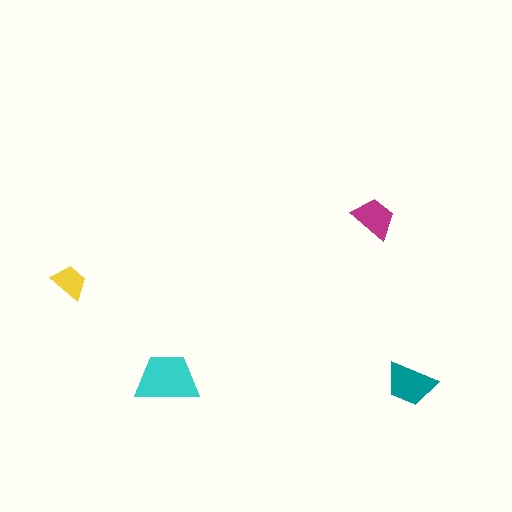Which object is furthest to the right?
The teal trapezoid is rightmost.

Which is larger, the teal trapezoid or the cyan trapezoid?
The cyan one.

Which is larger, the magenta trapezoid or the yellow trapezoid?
The magenta one.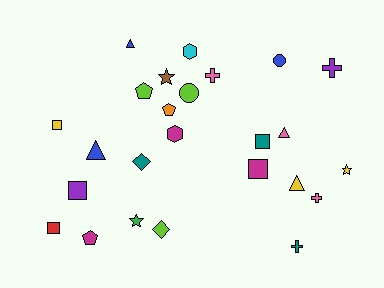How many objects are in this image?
There are 25 objects.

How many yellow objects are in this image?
There are 3 yellow objects.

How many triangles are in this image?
There are 4 triangles.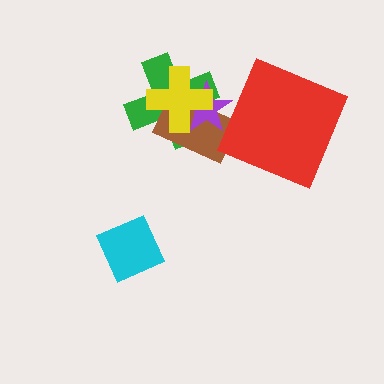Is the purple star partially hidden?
Yes, it is partially covered by another shape.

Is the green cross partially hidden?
Yes, it is partially covered by another shape.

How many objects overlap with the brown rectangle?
3 objects overlap with the brown rectangle.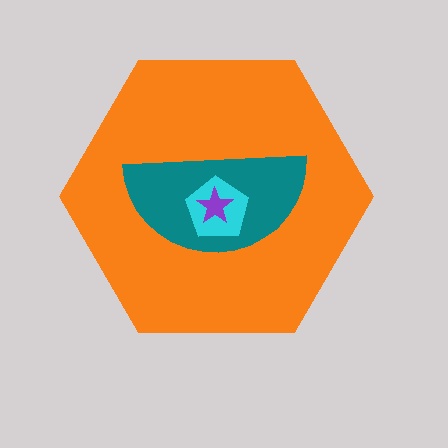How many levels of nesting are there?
4.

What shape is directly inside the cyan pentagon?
The purple star.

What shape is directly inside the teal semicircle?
The cyan pentagon.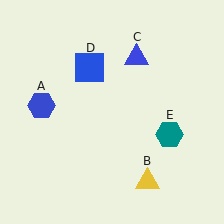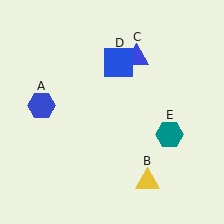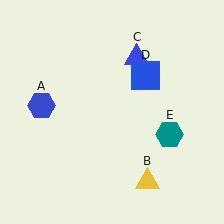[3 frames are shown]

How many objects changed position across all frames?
1 object changed position: blue square (object D).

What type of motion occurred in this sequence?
The blue square (object D) rotated clockwise around the center of the scene.